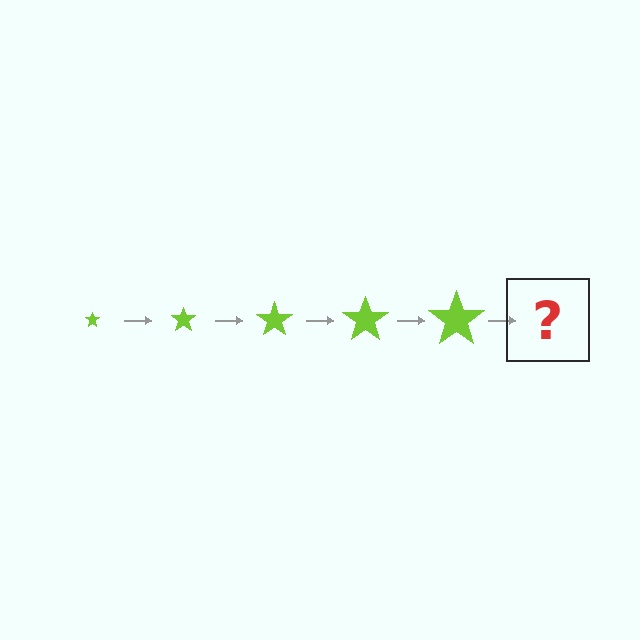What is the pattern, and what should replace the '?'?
The pattern is that the star gets progressively larger each step. The '?' should be a lime star, larger than the previous one.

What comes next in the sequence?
The next element should be a lime star, larger than the previous one.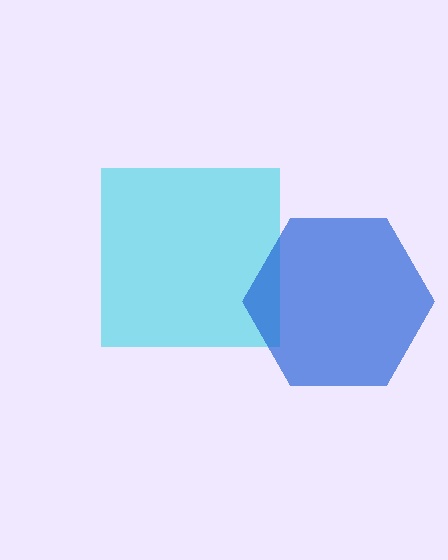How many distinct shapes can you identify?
There are 2 distinct shapes: a cyan square, a blue hexagon.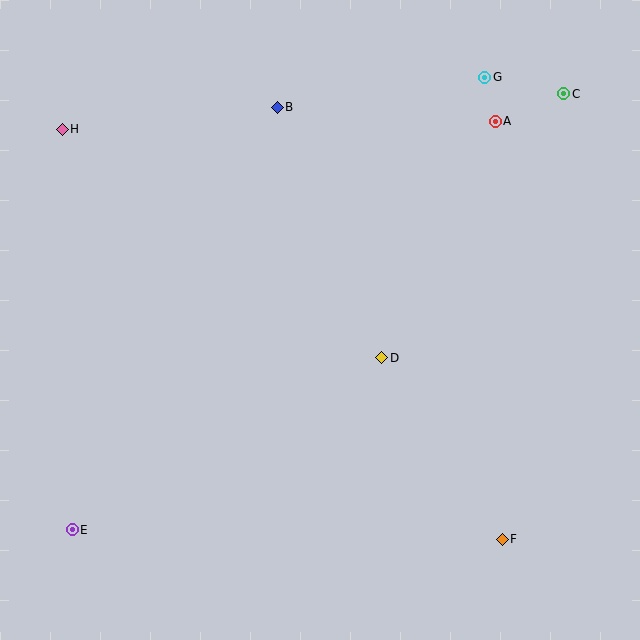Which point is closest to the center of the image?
Point D at (382, 358) is closest to the center.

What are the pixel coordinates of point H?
Point H is at (62, 129).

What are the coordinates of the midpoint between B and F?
The midpoint between B and F is at (390, 323).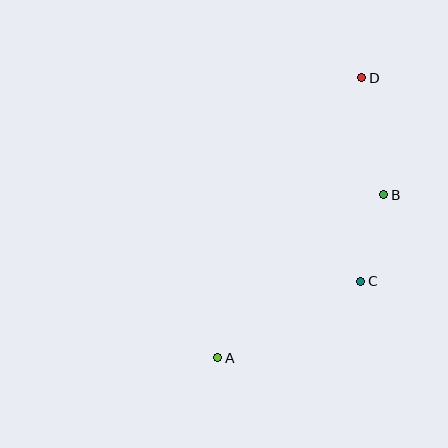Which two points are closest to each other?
Points B and C are closest to each other.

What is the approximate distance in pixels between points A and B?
The distance between A and B is approximately 233 pixels.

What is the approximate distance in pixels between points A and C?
The distance between A and C is approximately 162 pixels.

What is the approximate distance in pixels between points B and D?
The distance between B and D is approximately 119 pixels.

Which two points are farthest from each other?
Points A and D are farthest from each other.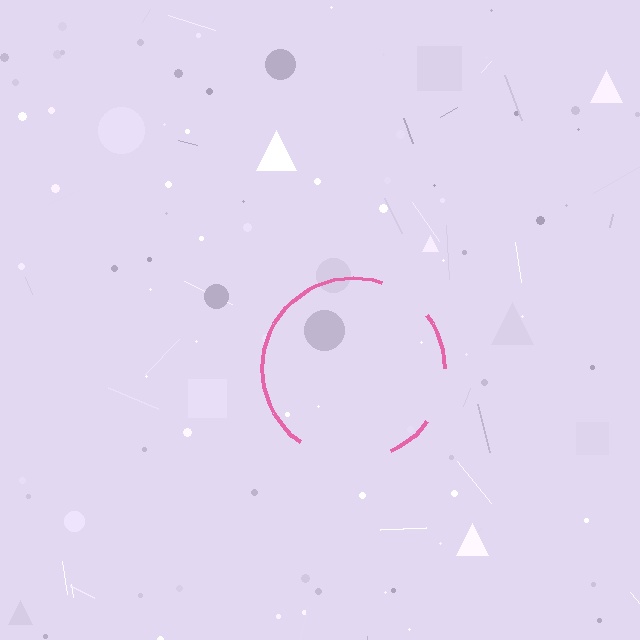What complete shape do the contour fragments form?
The contour fragments form a circle.